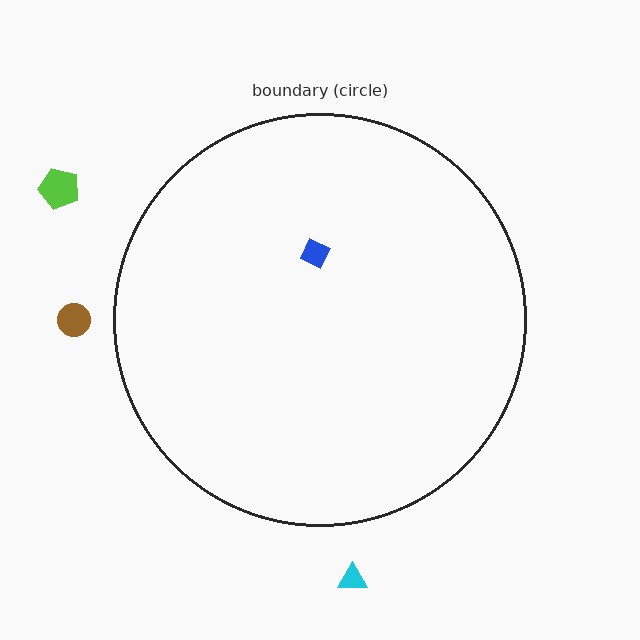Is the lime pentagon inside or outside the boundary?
Outside.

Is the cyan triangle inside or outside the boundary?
Outside.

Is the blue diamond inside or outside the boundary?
Inside.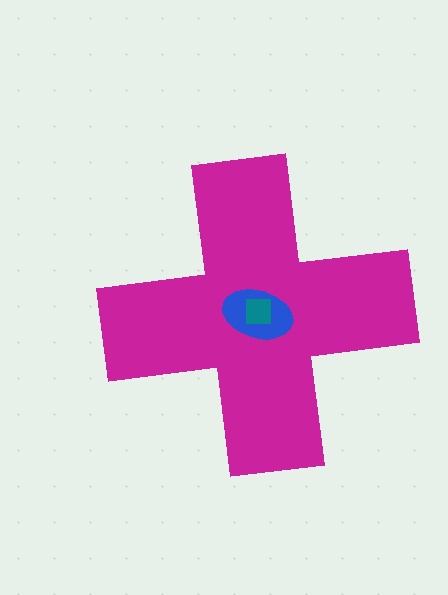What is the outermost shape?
The magenta cross.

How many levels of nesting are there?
3.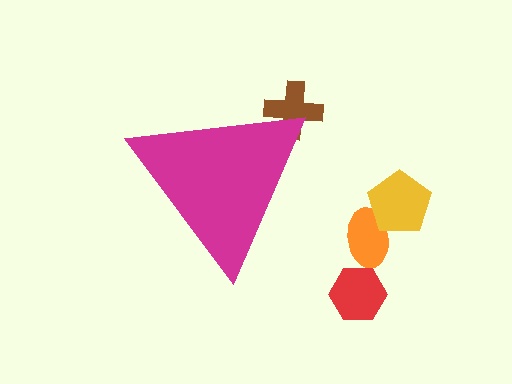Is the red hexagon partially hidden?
No, the red hexagon is fully visible.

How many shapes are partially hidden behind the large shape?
1 shape is partially hidden.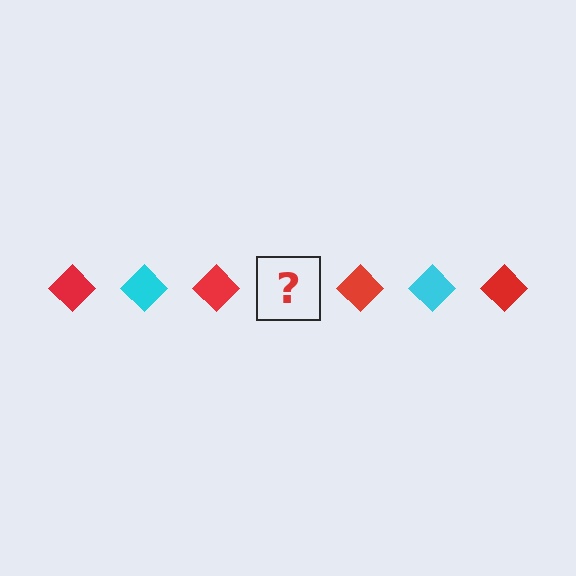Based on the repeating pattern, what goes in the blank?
The blank should be a cyan diamond.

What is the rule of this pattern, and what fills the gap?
The rule is that the pattern cycles through red, cyan diamonds. The gap should be filled with a cyan diamond.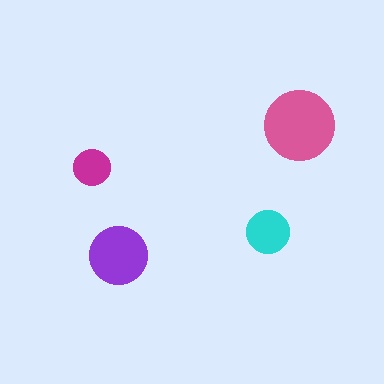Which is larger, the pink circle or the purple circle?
The pink one.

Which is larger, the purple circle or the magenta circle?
The purple one.